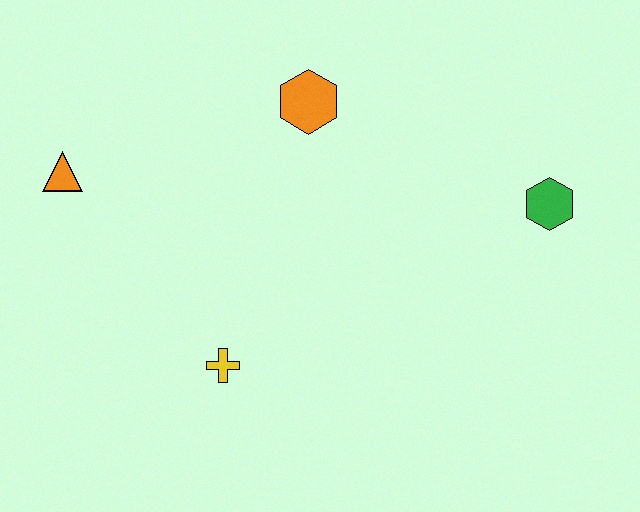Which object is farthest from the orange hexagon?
The yellow cross is farthest from the orange hexagon.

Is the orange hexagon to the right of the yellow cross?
Yes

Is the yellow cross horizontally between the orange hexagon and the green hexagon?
No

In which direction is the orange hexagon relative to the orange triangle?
The orange hexagon is to the right of the orange triangle.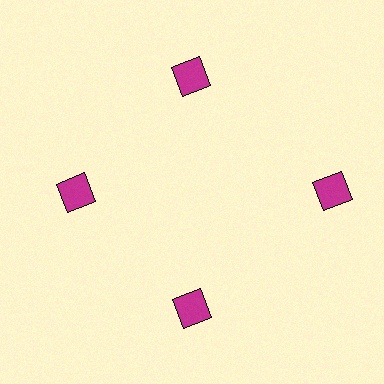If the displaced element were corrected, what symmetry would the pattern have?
It would have 4-fold rotational symmetry — the pattern would map onto itself every 90 degrees.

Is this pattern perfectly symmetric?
No. The 4 magenta diamonds are arranged in a ring, but one element near the 3 o'clock position is pushed outward from the center, breaking the 4-fold rotational symmetry.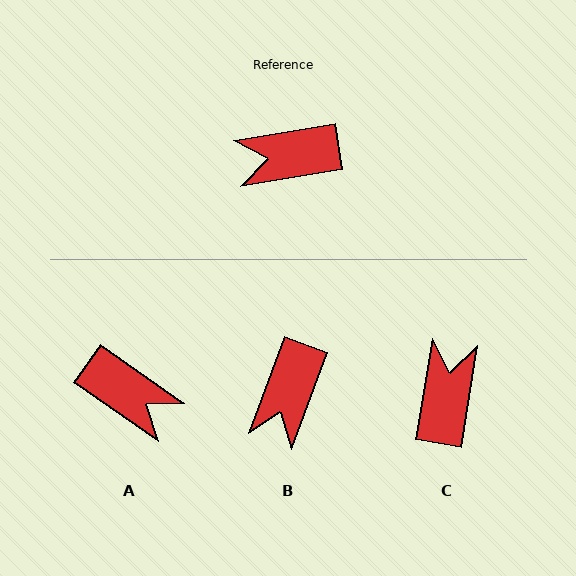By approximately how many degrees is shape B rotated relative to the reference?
Approximately 60 degrees counter-clockwise.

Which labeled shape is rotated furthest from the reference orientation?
A, about 136 degrees away.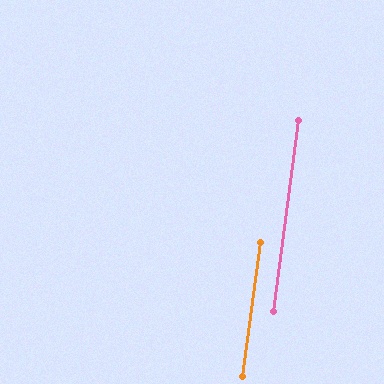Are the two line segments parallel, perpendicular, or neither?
Parallel — their directions differ by only 0.1°.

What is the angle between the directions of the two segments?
Approximately 0 degrees.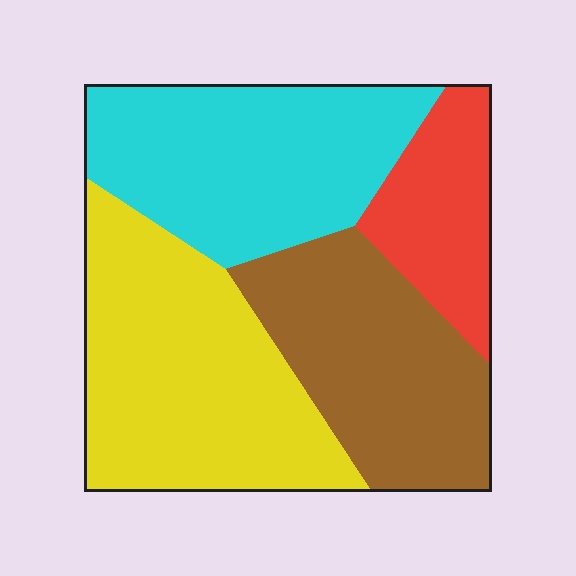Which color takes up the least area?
Red, at roughly 15%.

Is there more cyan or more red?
Cyan.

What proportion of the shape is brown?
Brown takes up between a sixth and a third of the shape.